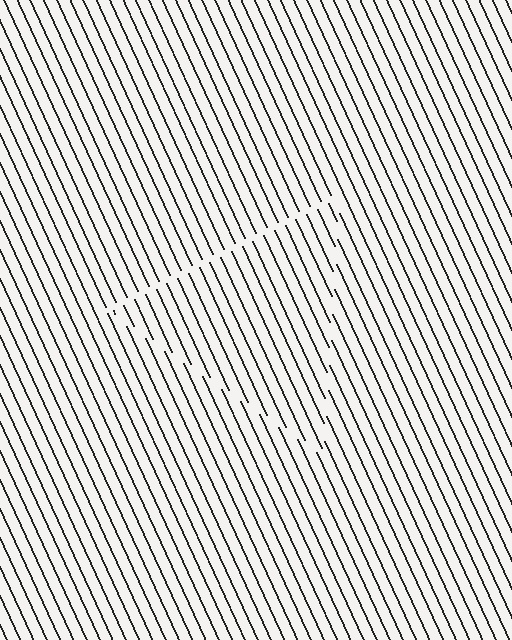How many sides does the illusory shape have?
3 sides — the line-ends trace a triangle.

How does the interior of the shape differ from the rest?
The interior of the shape contains the same grating, shifted by half a period — the contour is defined by the phase discontinuity where line-ends from the inner and outer gratings abut.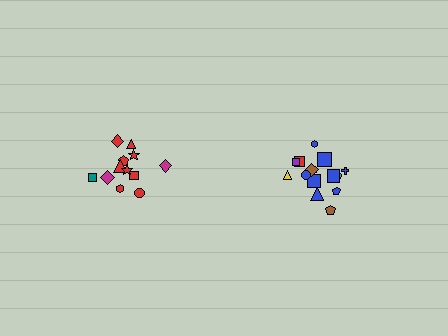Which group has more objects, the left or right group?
The right group.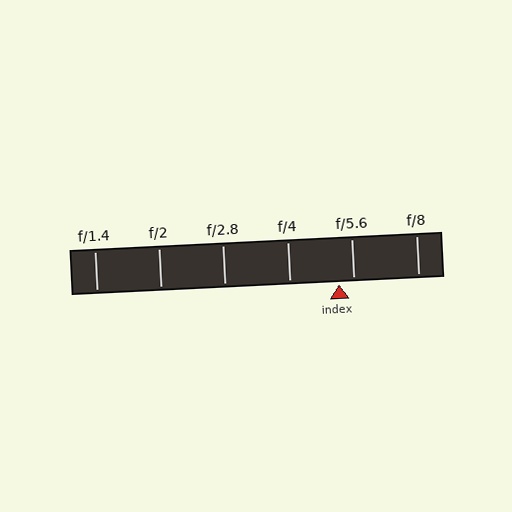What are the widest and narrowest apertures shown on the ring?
The widest aperture shown is f/1.4 and the narrowest is f/8.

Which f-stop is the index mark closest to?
The index mark is closest to f/5.6.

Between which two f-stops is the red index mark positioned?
The index mark is between f/4 and f/5.6.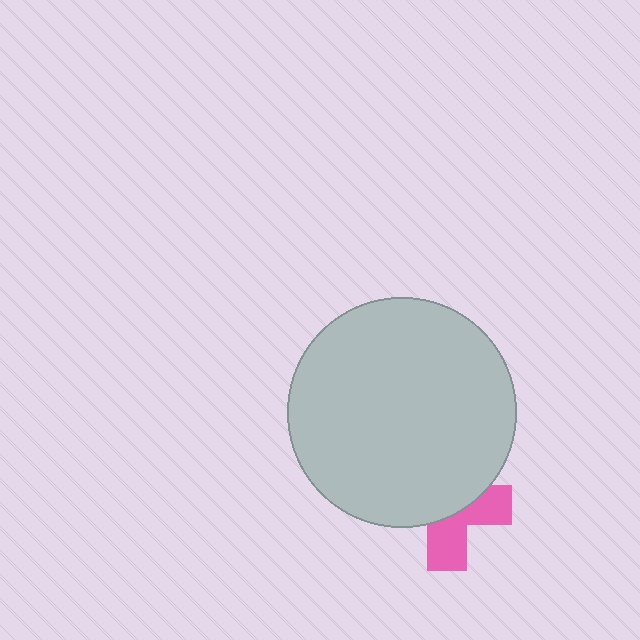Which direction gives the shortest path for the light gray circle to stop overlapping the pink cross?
Moving up gives the shortest separation.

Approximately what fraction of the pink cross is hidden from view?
Roughly 59% of the pink cross is hidden behind the light gray circle.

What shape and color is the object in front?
The object in front is a light gray circle.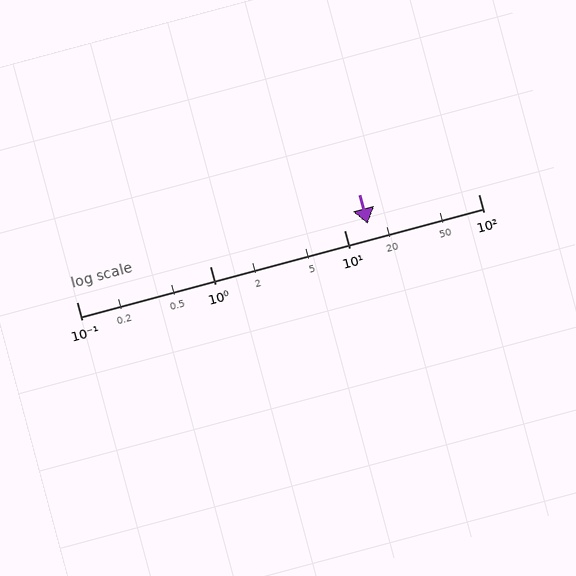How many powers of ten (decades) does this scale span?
The scale spans 3 decades, from 0.1 to 100.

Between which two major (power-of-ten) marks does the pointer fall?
The pointer is between 10 and 100.